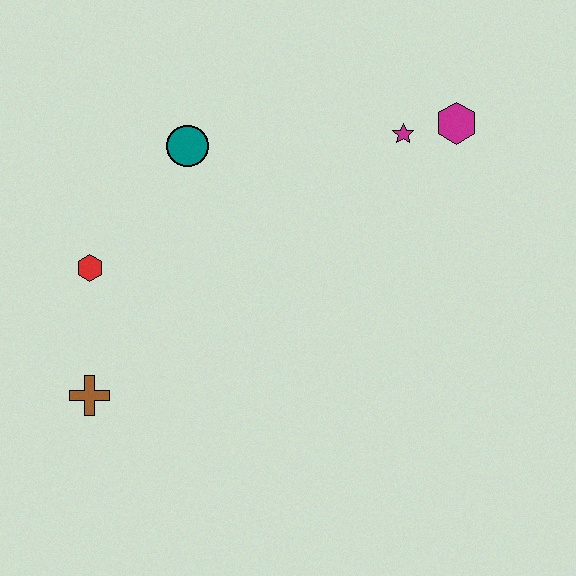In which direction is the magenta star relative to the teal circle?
The magenta star is to the right of the teal circle.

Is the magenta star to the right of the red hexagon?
Yes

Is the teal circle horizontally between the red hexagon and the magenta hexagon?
Yes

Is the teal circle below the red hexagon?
No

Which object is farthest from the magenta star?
The brown cross is farthest from the magenta star.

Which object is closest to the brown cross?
The red hexagon is closest to the brown cross.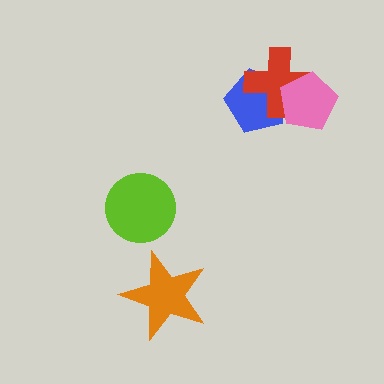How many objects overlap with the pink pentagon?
2 objects overlap with the pink pentagon.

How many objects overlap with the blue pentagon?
2 objects overlap with the blue pentagon.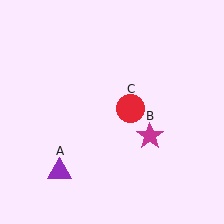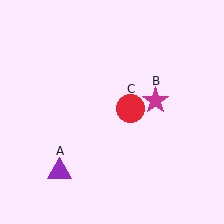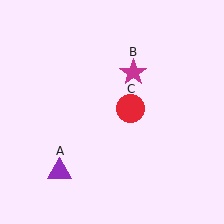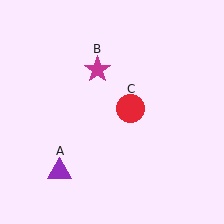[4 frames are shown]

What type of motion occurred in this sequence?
The magenta star (object B) rotated counterclockwise around the center of the scene.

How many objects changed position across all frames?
1 object changed position: magenta star (object B).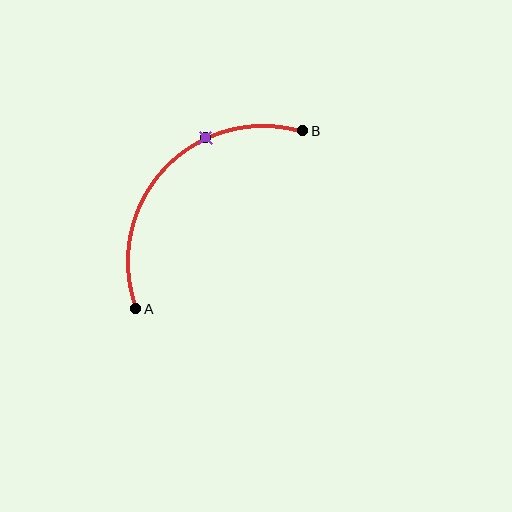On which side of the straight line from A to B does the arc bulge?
The arc bulges above and to the left of the straight line connecting A and B.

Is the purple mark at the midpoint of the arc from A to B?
No. The purple mark lies on the arc but is closer to endpoint B. The arc midpoint would be at the point on the curve equidistant along the arc from both A and B.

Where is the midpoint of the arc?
The arc midpoint is the point on the curve farthest from the straight line joining A and B. It sits above and to the left of that line.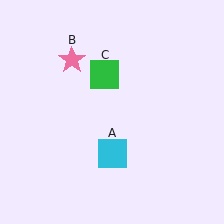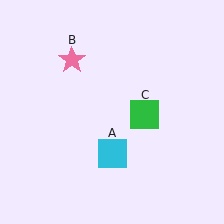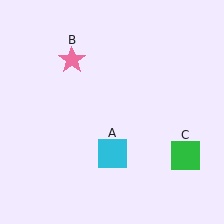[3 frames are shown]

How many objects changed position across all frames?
1 object changed position: green square (object C).